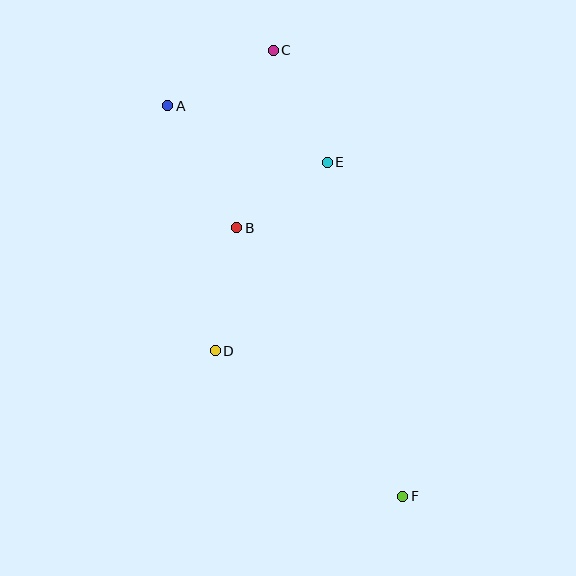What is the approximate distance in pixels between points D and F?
The distance between D and F is approximately 237 pixels.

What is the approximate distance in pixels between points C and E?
The distance between C and E is approximately 125 pixels.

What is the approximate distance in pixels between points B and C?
The distance between B and C is approximately 182 pixels.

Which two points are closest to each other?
Points B and E are closest to each other.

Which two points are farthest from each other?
Points C and F are farthest from each other.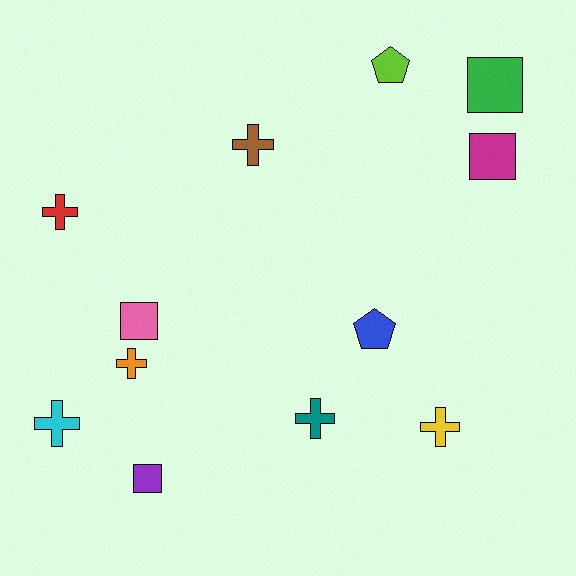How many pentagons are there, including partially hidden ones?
There are 2 pentagons.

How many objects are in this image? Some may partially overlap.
There are 12 objects.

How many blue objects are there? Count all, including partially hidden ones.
There is 1 blue object.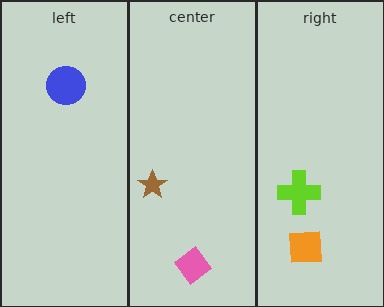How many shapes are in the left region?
1.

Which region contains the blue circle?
The left region.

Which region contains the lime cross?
The right region.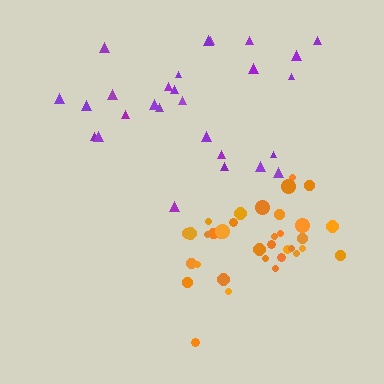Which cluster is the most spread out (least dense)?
Purple.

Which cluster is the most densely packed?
Orange.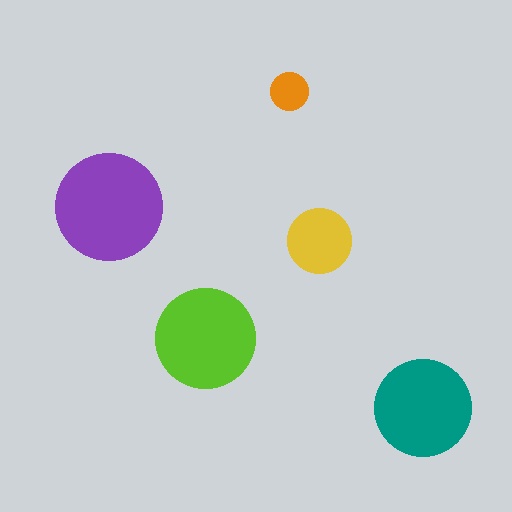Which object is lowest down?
The teal circle is bottommost.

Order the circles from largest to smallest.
the purple one, the lime one, the teal one, the yellow one, the orange one.